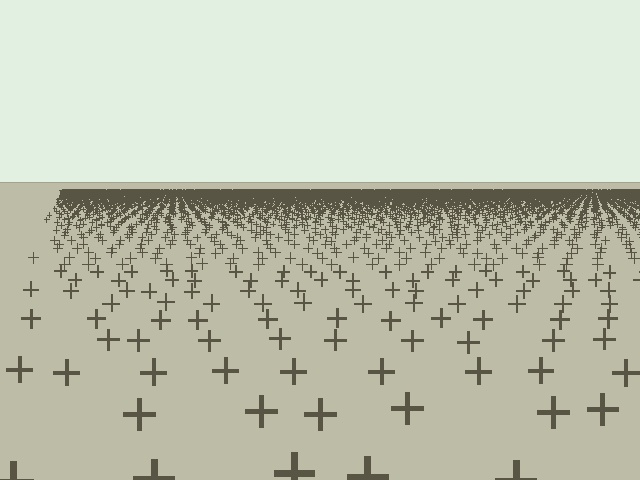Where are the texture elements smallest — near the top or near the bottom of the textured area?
Near the top.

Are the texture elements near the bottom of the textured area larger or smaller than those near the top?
Larger. Near the bottom, elements are closer to the viewer and appear at a bigger on-screen size.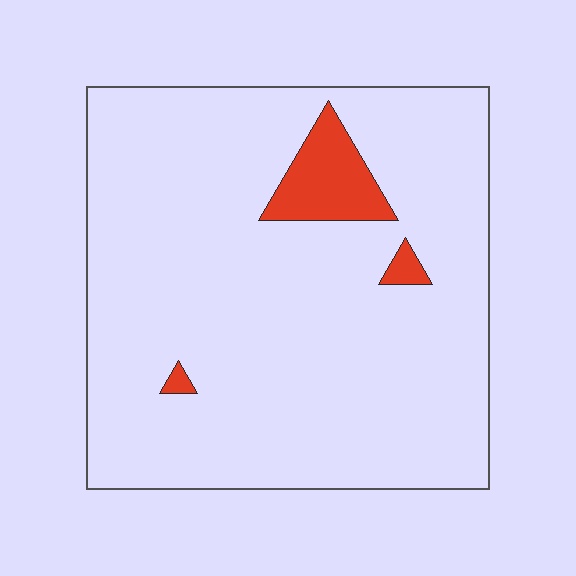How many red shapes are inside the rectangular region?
3.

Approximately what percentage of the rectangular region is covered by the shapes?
Approximately 5%.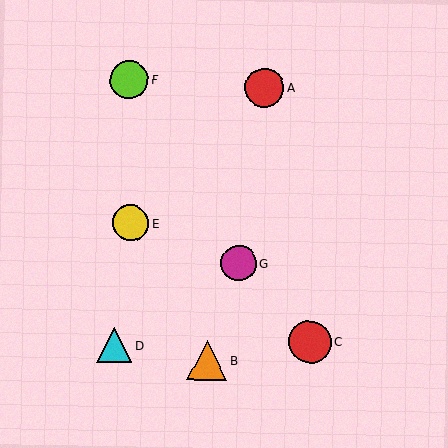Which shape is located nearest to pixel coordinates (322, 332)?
The red circle (labeled C) at (310, 342) is nearest to that location.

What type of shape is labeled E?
Shape E is a yellow circle.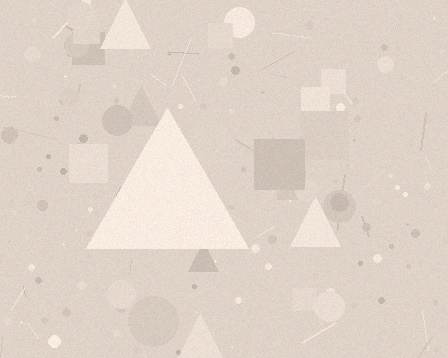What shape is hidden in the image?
A triangle is hidden in the image.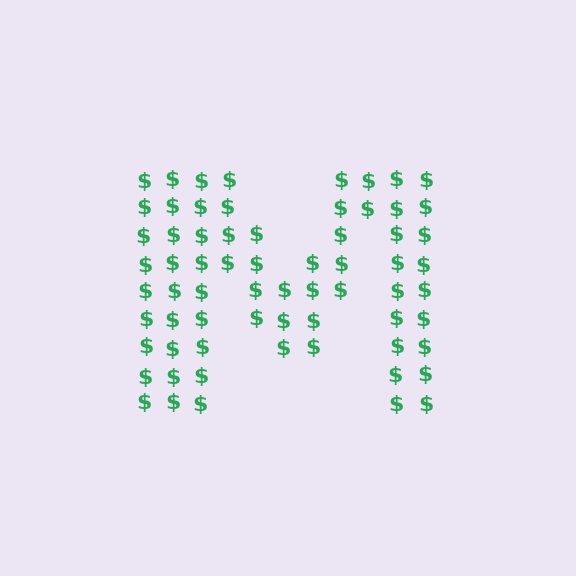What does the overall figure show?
The overall figure shows the letter M.